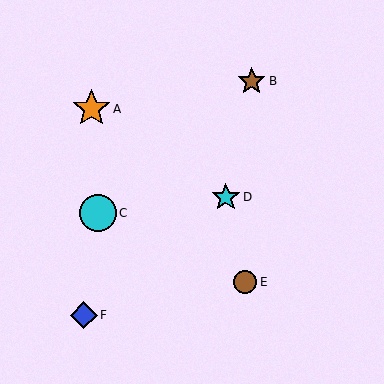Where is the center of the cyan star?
The center of the cyan star is at (226, 197).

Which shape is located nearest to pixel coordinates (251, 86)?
The brown star (labeled B) at (252, 81) is nearest to that location.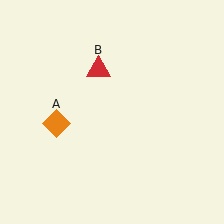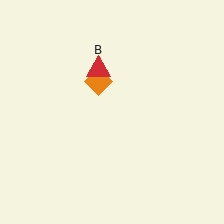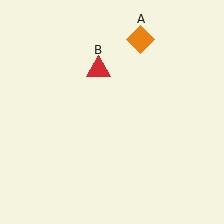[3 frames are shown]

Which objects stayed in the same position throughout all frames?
Red triangle (object B) remained stationary.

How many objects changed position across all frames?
1 object changed position: orange diamond (object A).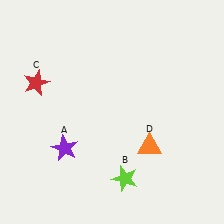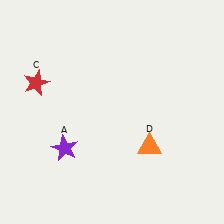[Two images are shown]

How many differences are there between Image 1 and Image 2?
There is 1 difference between the two images.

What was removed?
The lime star (B) was removed in Image 2.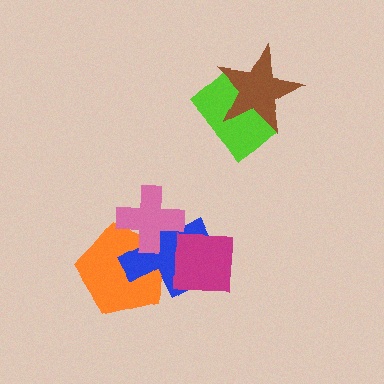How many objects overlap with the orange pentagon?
2 objects overlap with the orange pentagon.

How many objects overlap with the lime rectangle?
1 object overlaps with the lime rectangle.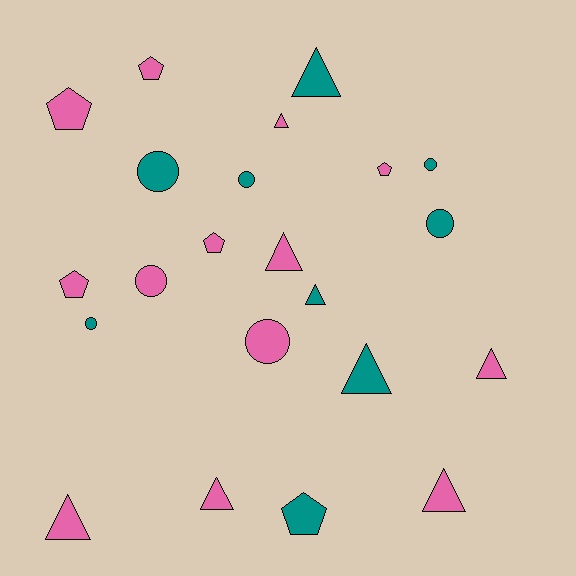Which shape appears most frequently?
Triangle, with 9 objects.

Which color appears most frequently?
Pink, with 13 objects.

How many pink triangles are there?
There are 6 pink triangles.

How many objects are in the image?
There are 22 objects.